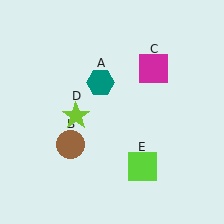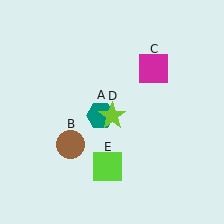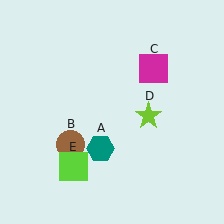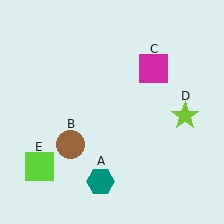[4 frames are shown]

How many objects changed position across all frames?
3 objects changed position: teal hexagon (object A), lime star (object D), lime square (object E).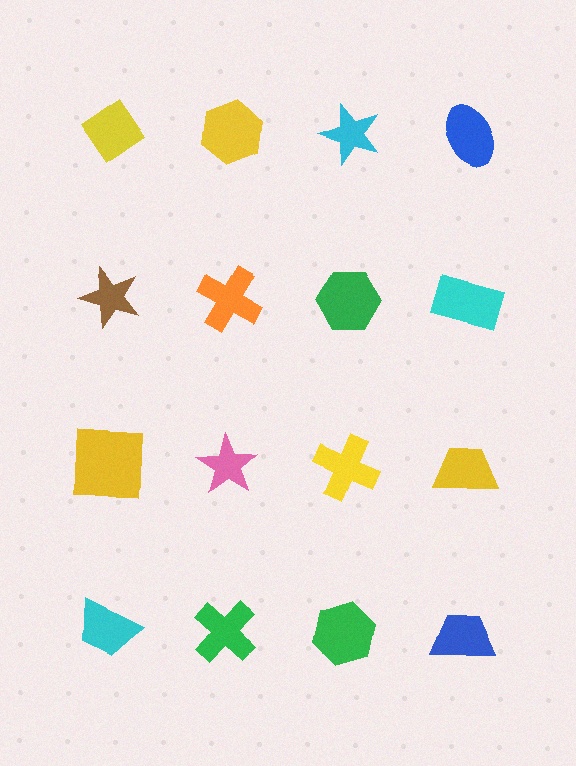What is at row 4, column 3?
A green hexagon.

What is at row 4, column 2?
A green cross.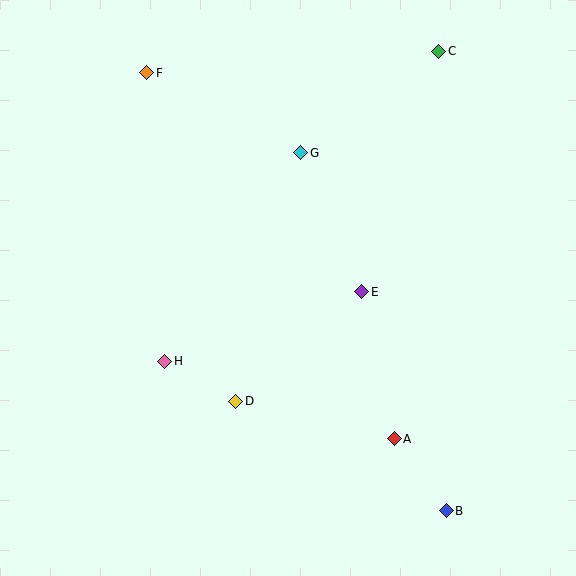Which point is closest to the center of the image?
Point E at (362, 292) is closest to the center.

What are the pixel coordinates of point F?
Point F is at (147, 73).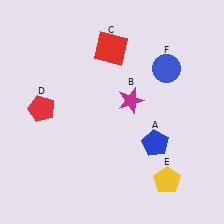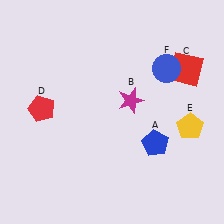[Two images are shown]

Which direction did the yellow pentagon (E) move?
The yellow pentagon (E) moved up.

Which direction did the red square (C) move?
The red square (C) moved right.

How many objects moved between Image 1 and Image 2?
2 objects moved between the two images.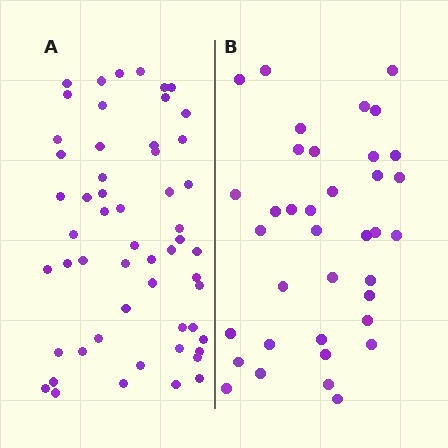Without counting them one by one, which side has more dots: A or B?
Region A (the left region) has more dots.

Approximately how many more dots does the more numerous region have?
Region A has approximately 20 more dots than region B.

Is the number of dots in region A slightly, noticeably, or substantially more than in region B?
Region A has substantially more. The ratio is roughly 1.5 to 1.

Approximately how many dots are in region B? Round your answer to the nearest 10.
About 40 dots. (The exact count is 37, which rounds to 40.)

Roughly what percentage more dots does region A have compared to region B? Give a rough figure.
About 50% more.